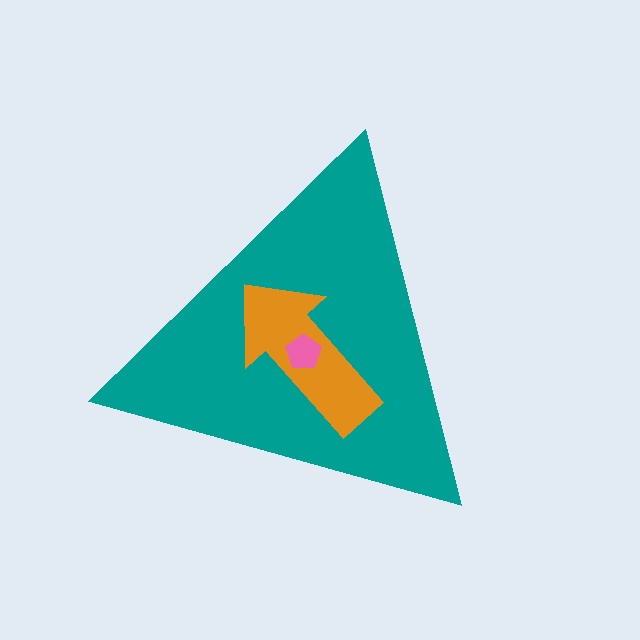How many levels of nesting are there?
3.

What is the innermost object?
The pink pentagon.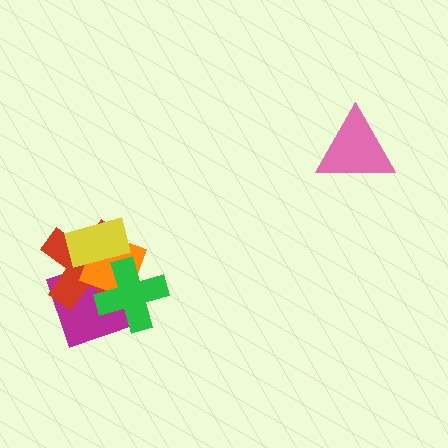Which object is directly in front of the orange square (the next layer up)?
The yellow rectangle is directly in front of the orange square.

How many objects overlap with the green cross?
3 objects overlap with the green cross.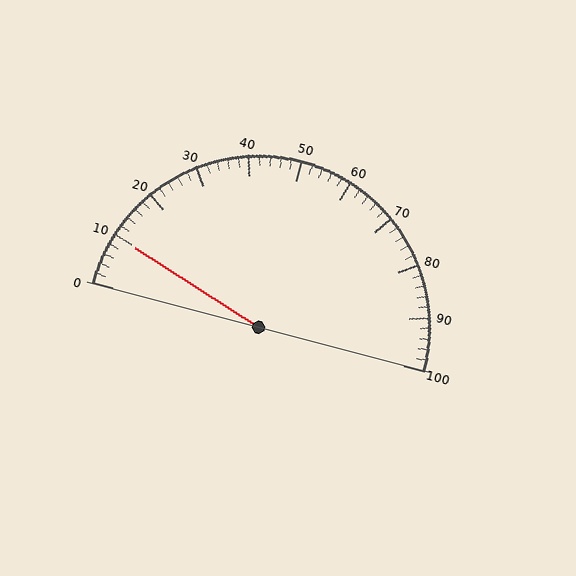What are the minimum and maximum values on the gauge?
The gauge ranges from 0 to 100.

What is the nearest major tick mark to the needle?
The nearest major tick mark is 10.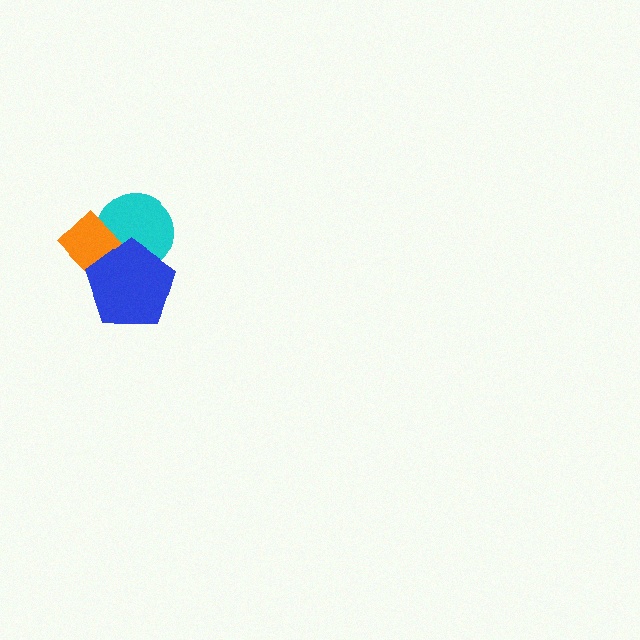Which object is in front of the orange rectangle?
The blue pentagon is in front of the orange rectangle.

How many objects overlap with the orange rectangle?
2 objects overlap with the orange rectangle.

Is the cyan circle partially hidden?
Yes, it is partially covered by another shape.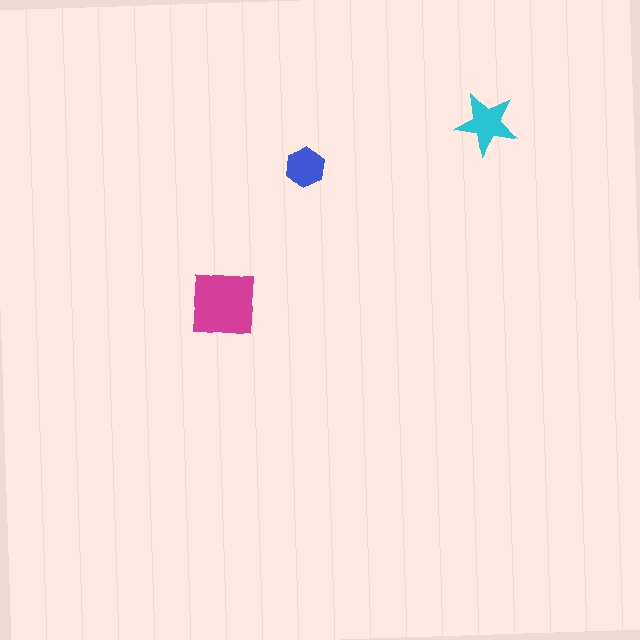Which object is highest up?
The cyan star is topmost.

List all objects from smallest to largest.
The blue hexagon, the cyan star, the magenta square.